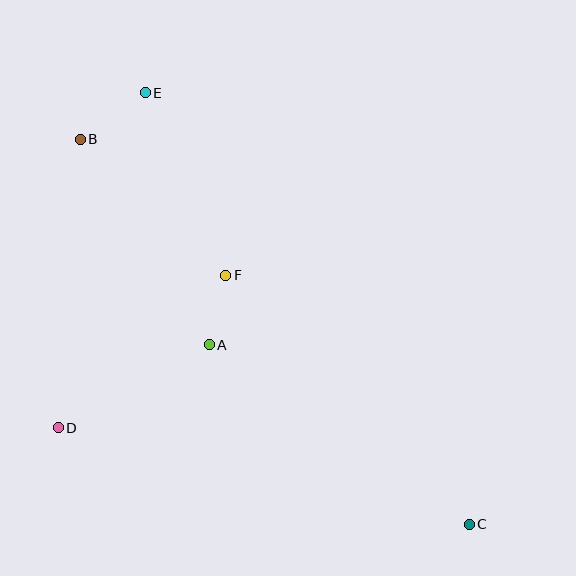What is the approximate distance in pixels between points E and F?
The distance between E and F is approximately 199 pixels.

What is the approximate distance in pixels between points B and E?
The distance between B and E is approximately 80 pixels.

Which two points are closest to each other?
Points A and F are closest to each other.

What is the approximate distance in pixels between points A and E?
The distance between A and E is approximately 260 pixels.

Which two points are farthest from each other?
Points B and C are farthest from each other.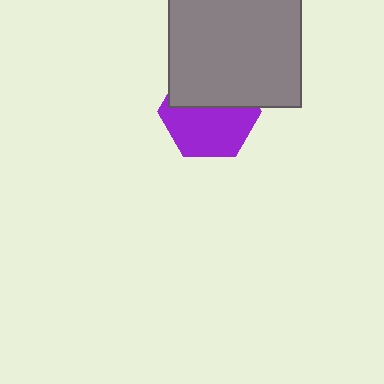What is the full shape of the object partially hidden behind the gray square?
The partially hidden object is a purple hexagon.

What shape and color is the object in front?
The object in front is a gray square.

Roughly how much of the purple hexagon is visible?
About half of it is visible (roughly 57%).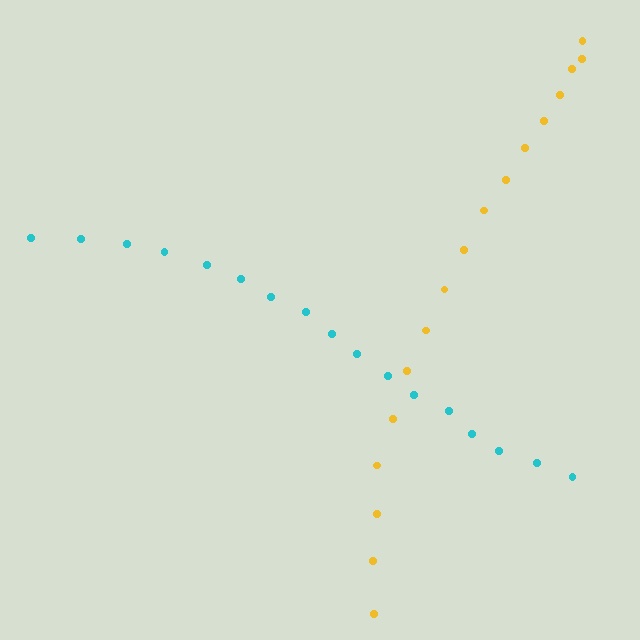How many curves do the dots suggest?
There are 2 distinct paths.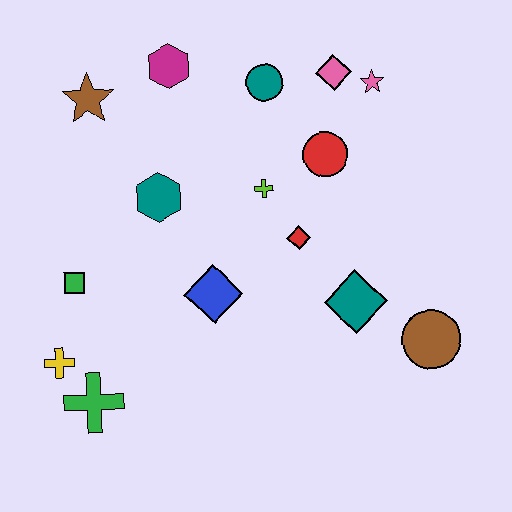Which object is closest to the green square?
The yellow cross is closest to the green square.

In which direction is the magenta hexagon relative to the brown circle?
The magenta hexagon is above the brown circle.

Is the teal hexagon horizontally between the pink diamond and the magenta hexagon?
No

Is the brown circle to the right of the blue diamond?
Yes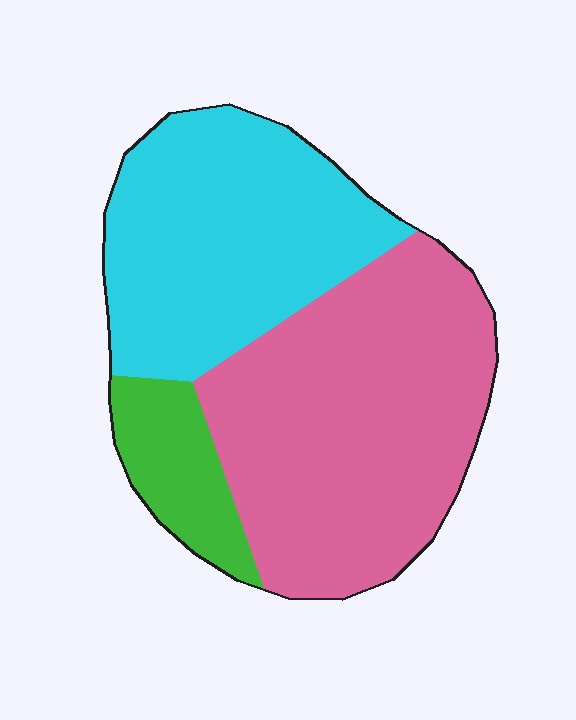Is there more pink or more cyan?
Pink.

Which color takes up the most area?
Pink, at roughly 50%.